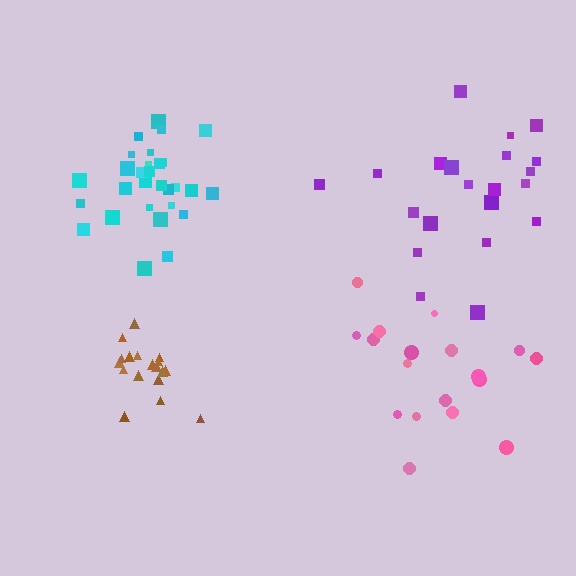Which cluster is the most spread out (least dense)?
Pink.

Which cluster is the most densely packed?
Brown.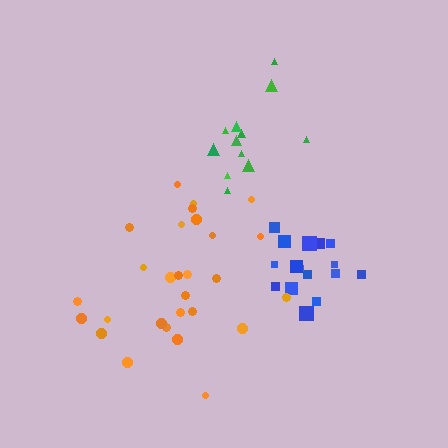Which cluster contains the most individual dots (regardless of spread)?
Orange (28).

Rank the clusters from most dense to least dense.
blue, green, orange.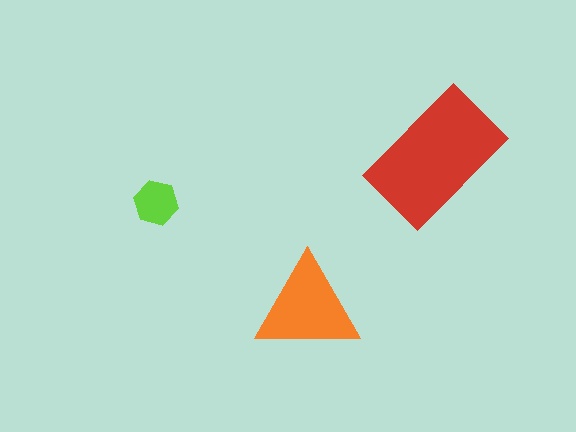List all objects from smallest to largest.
The lime hexagon, the orange triangle, the red rectangle.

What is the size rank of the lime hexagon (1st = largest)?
3rd.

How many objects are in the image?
There are 3 objects in the image.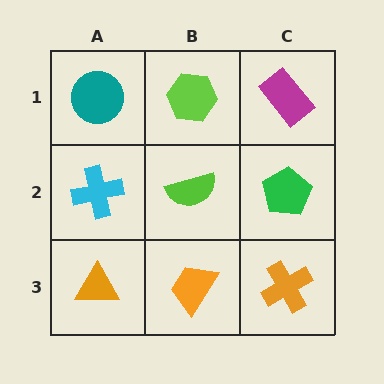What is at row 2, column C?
A green pentagon.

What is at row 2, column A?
A cyan cross.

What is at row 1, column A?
A teal circle.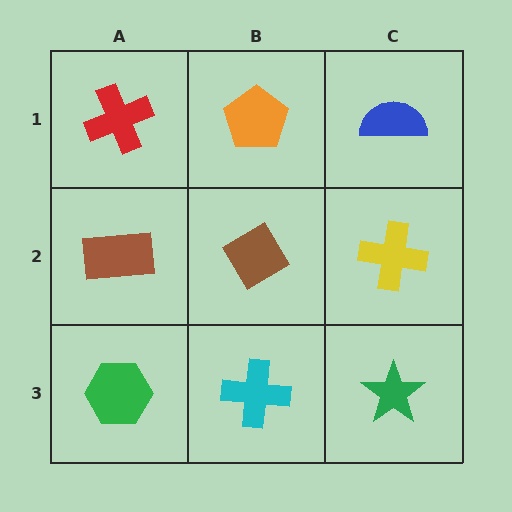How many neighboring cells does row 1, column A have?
2.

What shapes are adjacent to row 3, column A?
A brown rectangle (row 2, column A), a cyan cross (row 3, column B).